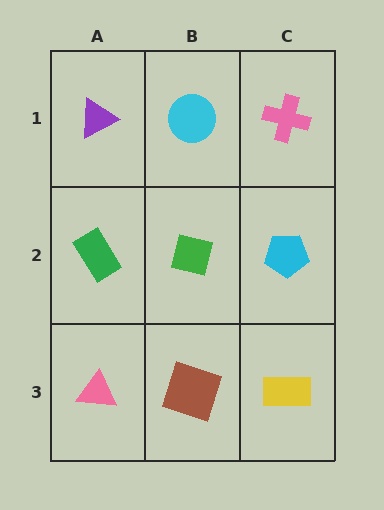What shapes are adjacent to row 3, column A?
A green rectangle (row 2, column A), a brown square (row 3, column B).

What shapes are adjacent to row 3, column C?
A cyan pentagon (row 2, column C), a brown square (row 3, column B).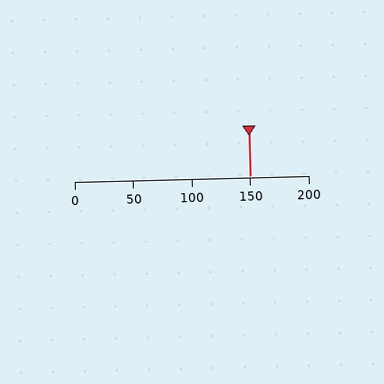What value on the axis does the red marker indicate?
The marker indicates approximately 150.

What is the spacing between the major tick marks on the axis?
The major ticks are spaced 50 apart.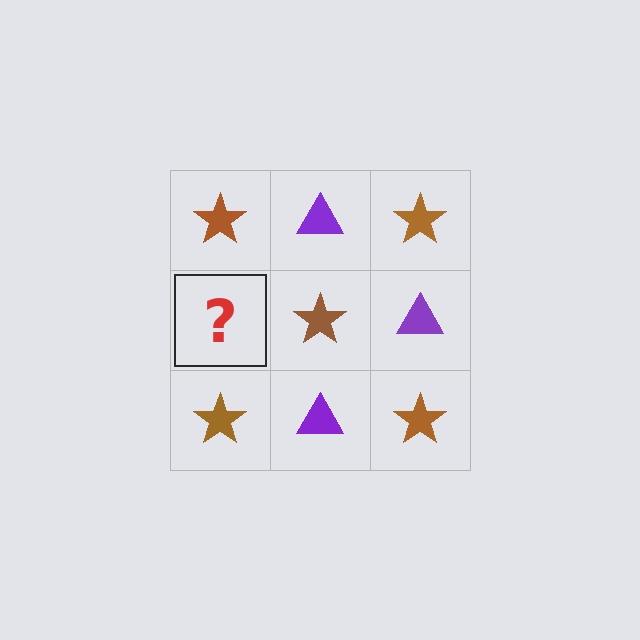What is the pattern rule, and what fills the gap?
The rule is that it alternates brown star and purple triangle in a checkerboard pattern. The gap should be filled with a purple triangle.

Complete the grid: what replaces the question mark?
The question mark should be replaced with a purple triangle.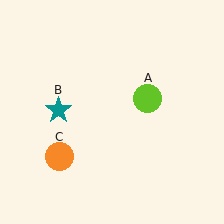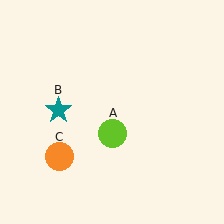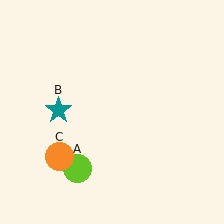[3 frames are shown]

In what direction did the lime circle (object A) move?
The lime circle (object A) moved down and to the left.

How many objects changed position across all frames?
1 object changed position: lime circle (object A).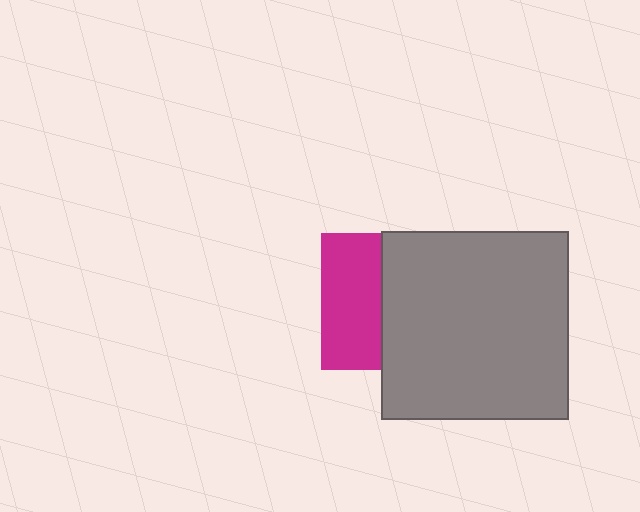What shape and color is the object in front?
The object in front is a gray square.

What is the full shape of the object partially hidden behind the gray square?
The partially hidden object is a magenta square.